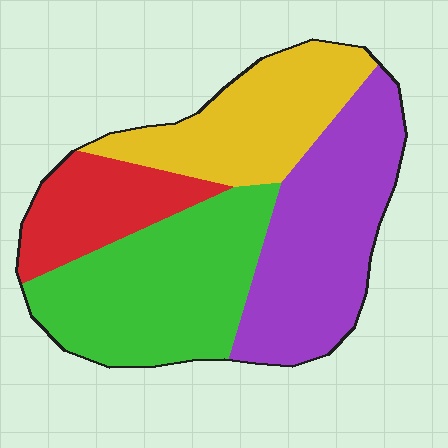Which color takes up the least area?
Red, at roughly 15%.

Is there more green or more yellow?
Green.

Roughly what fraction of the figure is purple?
Purple covers around 30% of the figure.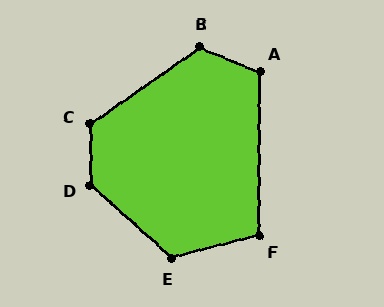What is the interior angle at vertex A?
Approximately 112 degrees (obtuse).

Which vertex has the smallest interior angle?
F, at approximately 104 degrees.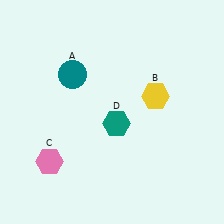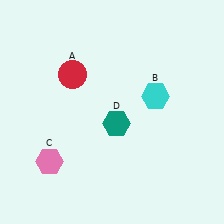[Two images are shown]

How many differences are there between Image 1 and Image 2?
There are 2 differences between the two images.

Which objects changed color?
A changed from teal to red. B changed from yellow to cyan.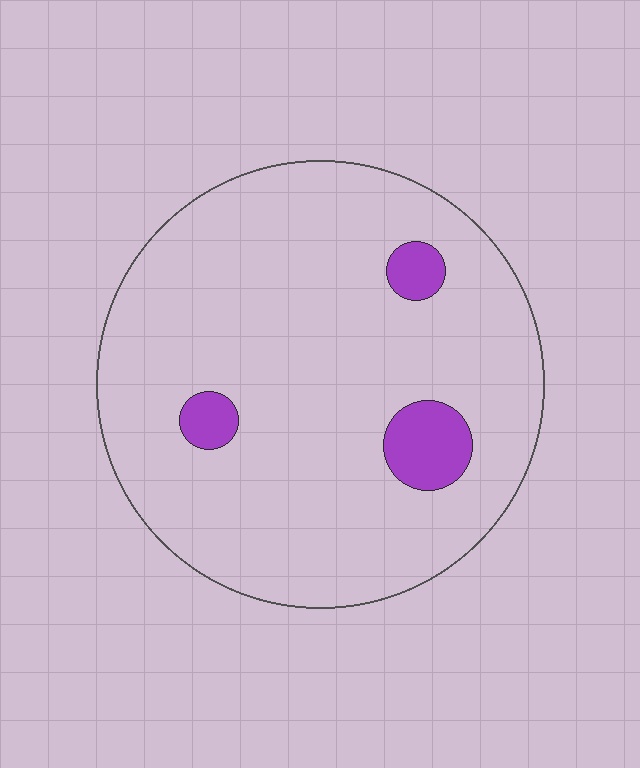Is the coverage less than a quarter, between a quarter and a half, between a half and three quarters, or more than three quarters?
Less than a quarter.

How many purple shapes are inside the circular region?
3.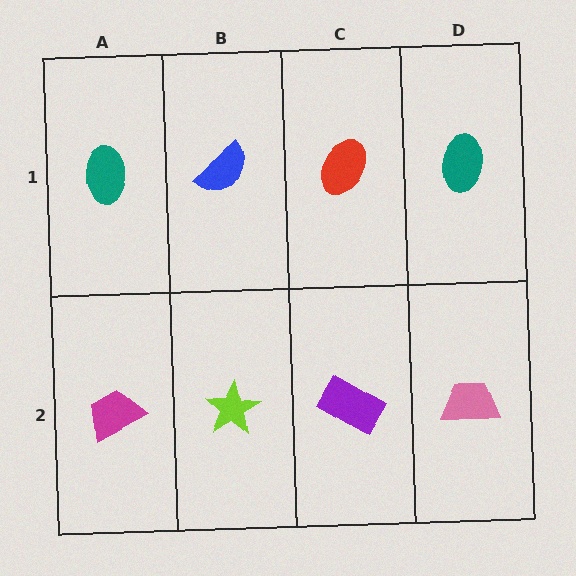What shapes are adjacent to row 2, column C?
A red ellipse (row 1, column C), a lime star (row 2, column B), a pink trapezoid (row 2, column D).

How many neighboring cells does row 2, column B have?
3.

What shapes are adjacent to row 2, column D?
A teal ellipse (row 1, column D), a purple rectangle (row 2, column C).